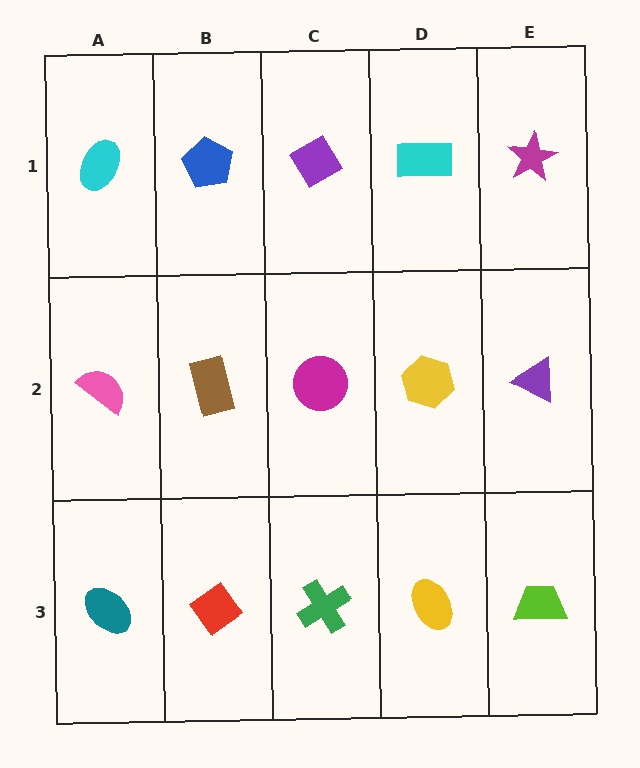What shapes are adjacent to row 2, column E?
A magenta star (row 1, column E), a lime trapezoid (row 3, column E), a yellow hexagon (row 2, column D).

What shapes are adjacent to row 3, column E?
A purple triangle (row 2, column E), a yellow ellipse (row 3, column D).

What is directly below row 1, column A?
A pink semicircle.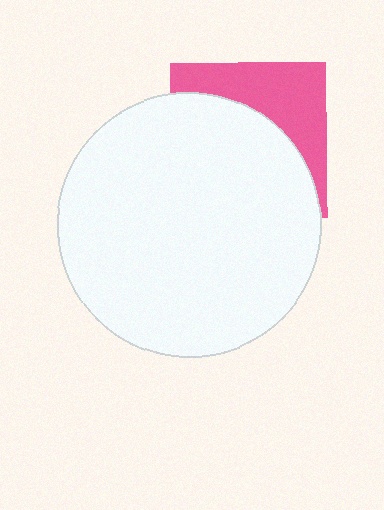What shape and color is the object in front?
The object in front is a white circle.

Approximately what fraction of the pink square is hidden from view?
Roughly 63% of the pink square is hidden behind the white circle.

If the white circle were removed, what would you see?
You would see the complete pink square.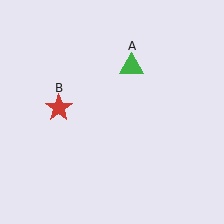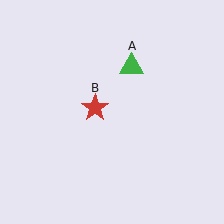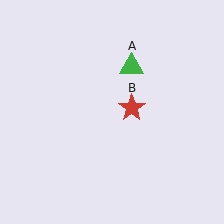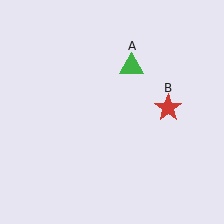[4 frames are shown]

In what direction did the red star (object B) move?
The red star (object B) moved right.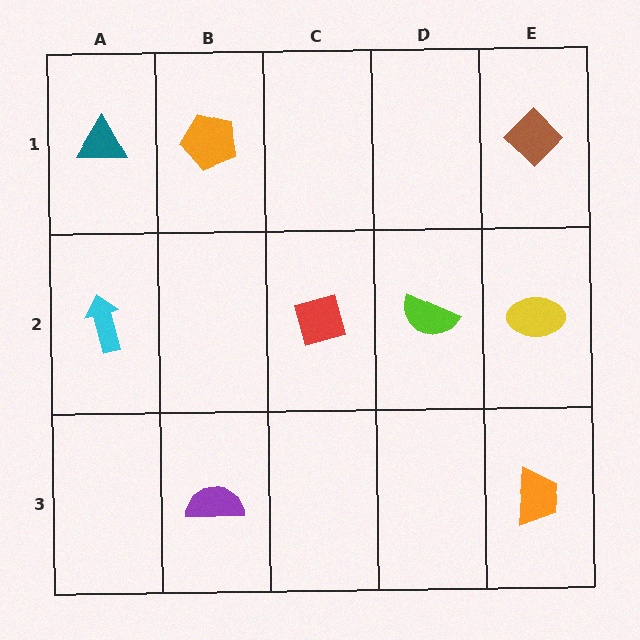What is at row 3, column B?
A purple semicircle.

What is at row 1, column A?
A teal triangle.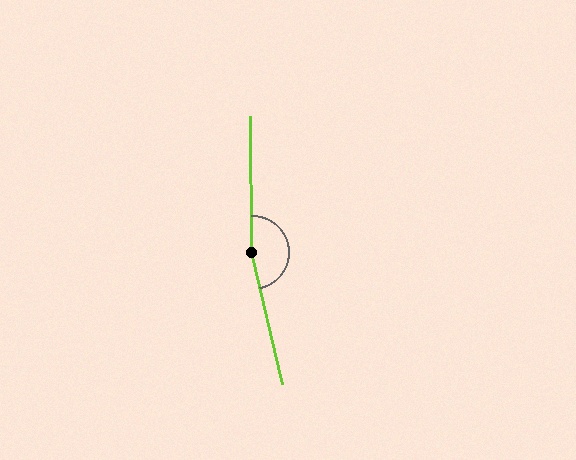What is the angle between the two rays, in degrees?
Approximately 168 degrees.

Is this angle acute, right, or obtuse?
It is obtuse.